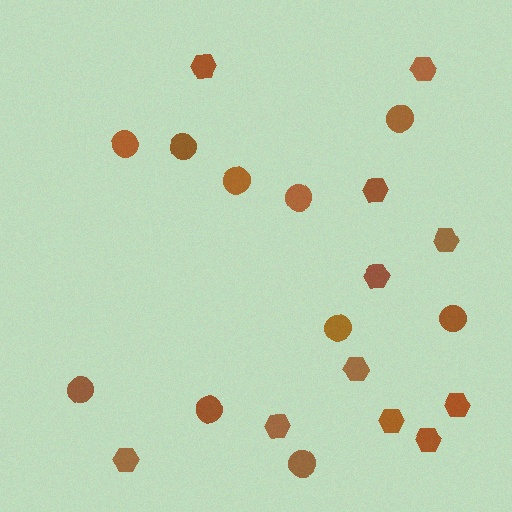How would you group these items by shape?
There are 2 groups: one group of circles (10) and one group of hexagons (11).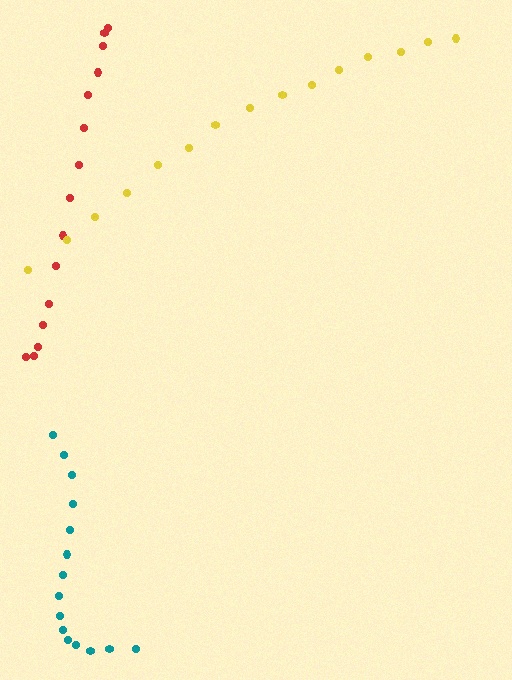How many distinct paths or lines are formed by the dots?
There are 3 distinct paths.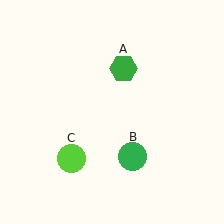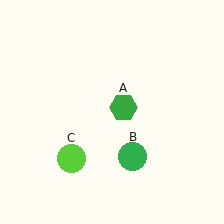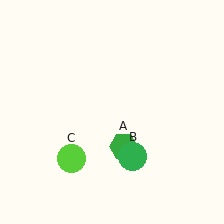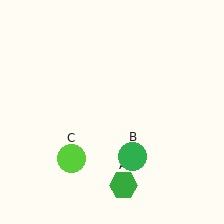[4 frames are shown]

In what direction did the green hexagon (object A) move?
The green hexagon (object A) moved down.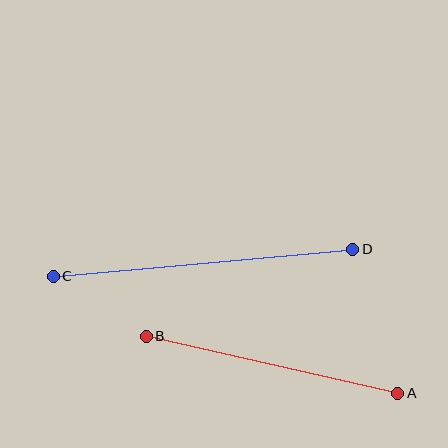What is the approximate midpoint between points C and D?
The midpoint is at approximately (203, 263) pixels.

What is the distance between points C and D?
The distance is approximately 301 pixels.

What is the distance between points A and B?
The distance is approximately 258 pixels.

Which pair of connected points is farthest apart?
Points C and D are farthest apart.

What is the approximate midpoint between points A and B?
The midpoint is at approximately (272, 365) pixels.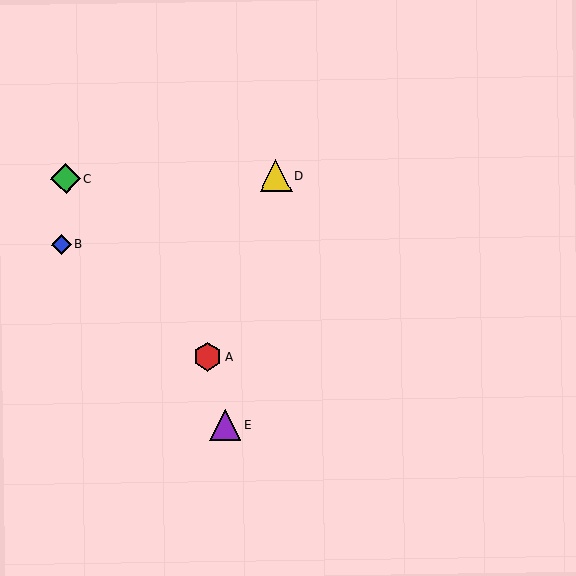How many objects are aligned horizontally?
2 objects (C, D) are aligned horizontally.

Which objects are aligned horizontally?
Objects C, D are aligned horizontally.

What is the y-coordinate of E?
Object E is at y≈425.